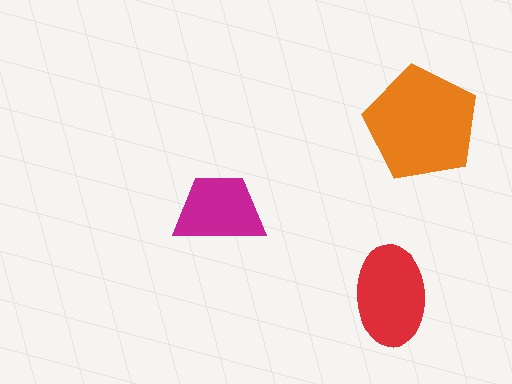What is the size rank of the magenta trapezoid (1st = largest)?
3rd.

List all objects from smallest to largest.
The magenta trapezoid, the red ellipse, the orange pentagon.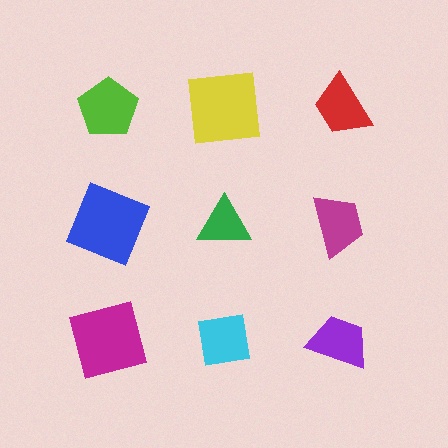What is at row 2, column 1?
A blue square.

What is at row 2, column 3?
A magenta trapezoid.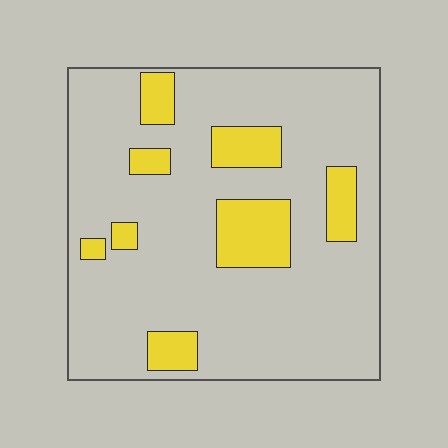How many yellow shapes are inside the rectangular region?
8.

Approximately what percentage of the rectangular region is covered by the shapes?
Approximately 15%.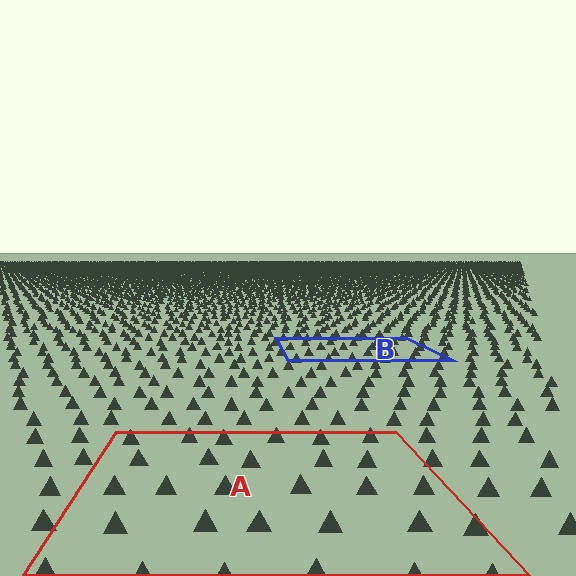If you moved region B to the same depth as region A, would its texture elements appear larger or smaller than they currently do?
They would appear larger. At a closer depth, the same texture elements are projected at a bigger on-screen size.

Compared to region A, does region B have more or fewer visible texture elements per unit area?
Region B has more texture elements per unit area — they are packed more densely because it is farther away.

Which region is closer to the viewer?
Region A is closer. The texture elements there are larger and more spread out.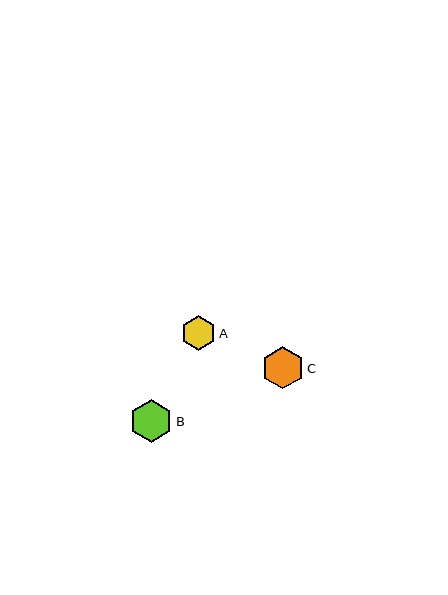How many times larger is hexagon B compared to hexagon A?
Hexagon B is approximately 1.2 times the size of hexagon A.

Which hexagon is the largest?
Hexagon B is the largest with a size of approximately 42 pixels.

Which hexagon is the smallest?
Hexagon A is the smallest with a size of approximately 35 pixels.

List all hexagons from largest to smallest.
From largest to smallest: B, C, A.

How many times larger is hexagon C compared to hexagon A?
Hexagon C is approximately 1.2 times the size of hexagon A.